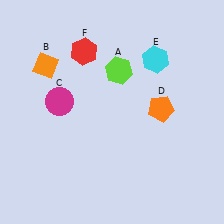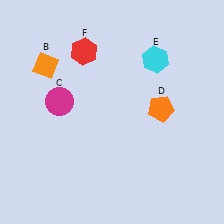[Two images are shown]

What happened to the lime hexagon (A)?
The lime hexagon (A) was removed in Image 2. It was in the top-right area of Image 1.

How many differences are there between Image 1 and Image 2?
There is 1 difference between the two images.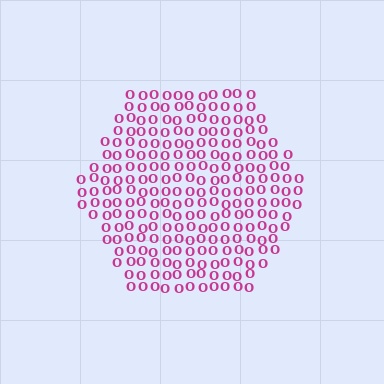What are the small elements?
The small elements are letter O's.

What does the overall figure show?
The overall figure shows a hexagon.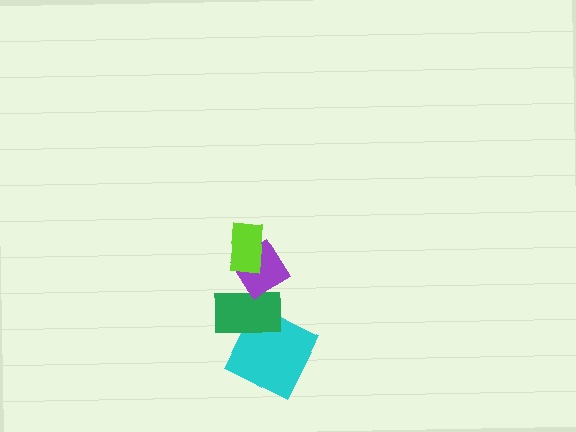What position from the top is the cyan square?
The cyan square is 4th from the top.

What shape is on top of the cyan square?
The green rectangle is on top of the cyan square.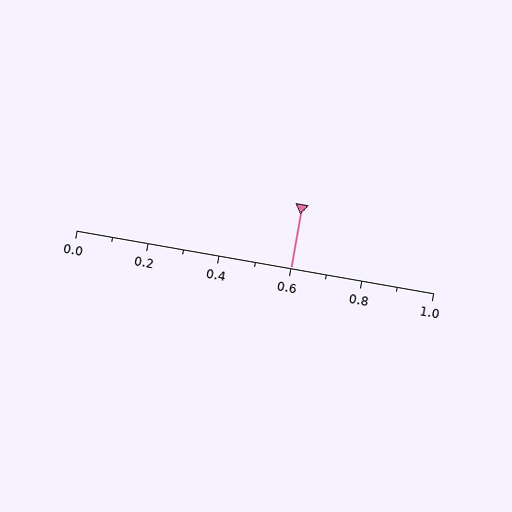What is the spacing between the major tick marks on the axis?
The major ticks are spaced 0.2 apart.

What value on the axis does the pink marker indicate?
The marker indicates approximately 0.6.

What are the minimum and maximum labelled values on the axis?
The axis runs from 0.0 to 1.0.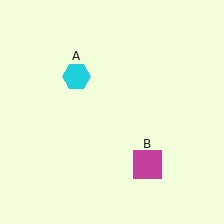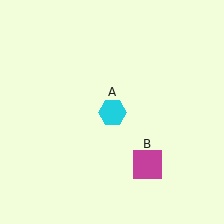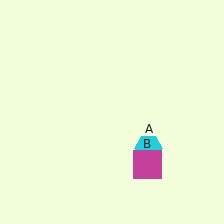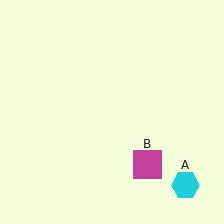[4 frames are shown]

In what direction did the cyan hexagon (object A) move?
The cyan hexagon (object A) moved down and to the right.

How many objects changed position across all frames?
1 object changed position: cyan hexagon (object A).